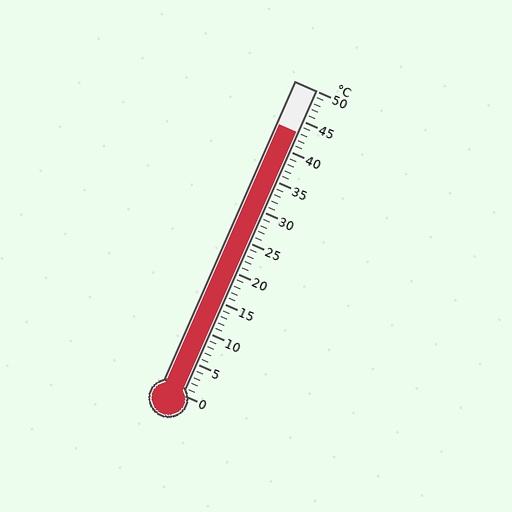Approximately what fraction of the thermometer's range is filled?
The thermometer is filled to approximately 85% of its range.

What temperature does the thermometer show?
The thermometer shows approximately 43°C.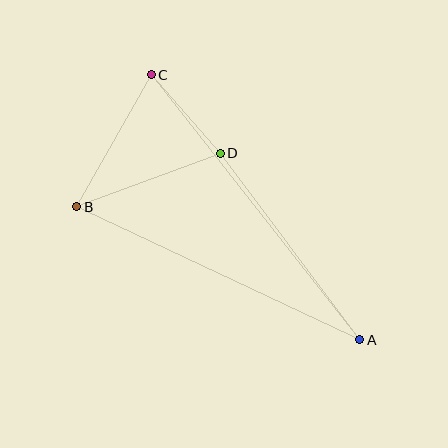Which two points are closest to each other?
Points C and D are closest to each other.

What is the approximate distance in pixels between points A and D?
The distance between A and D is approximately 233 pixels.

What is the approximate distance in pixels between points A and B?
The distance between A and B is approximately 312 pixels.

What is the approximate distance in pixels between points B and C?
The distance between B and C is approximately 151 pixels.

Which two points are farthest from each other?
Points A and C are farthest from each other.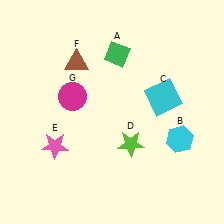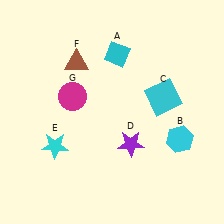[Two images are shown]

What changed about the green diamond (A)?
In Image 1, A is green. In Image 2, it changed to cyan.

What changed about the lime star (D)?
In Image 1, D is lime. In Image 2, it changed to purple.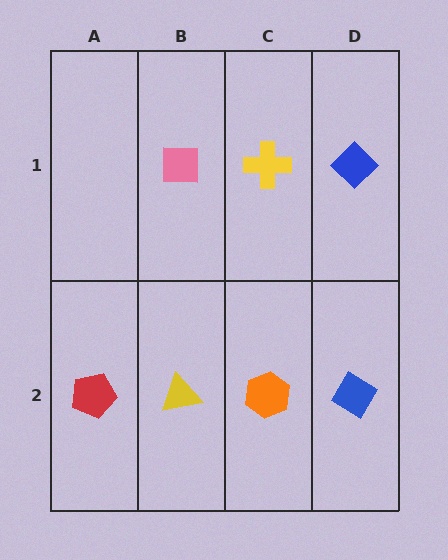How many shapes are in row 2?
4 shapes.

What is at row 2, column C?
An orange hexagon.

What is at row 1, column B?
A pink square.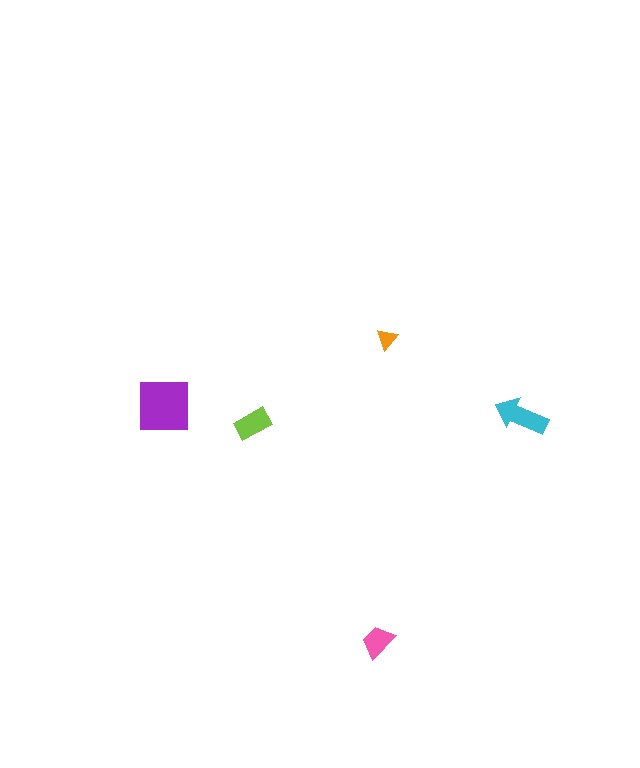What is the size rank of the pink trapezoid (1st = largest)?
4th.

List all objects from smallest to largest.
The orange triangle, the pink trapezoid, the lime rectangle, the cyan arrow, the purple square.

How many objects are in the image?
There are 5 objects in the image.